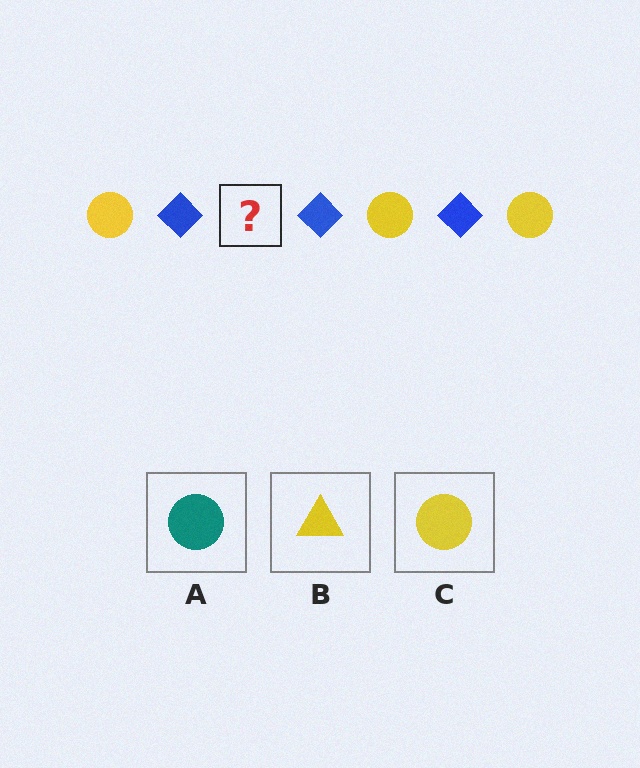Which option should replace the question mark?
Option C.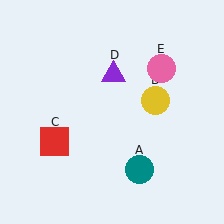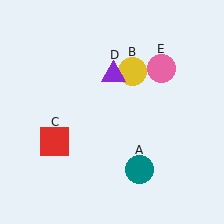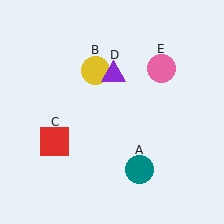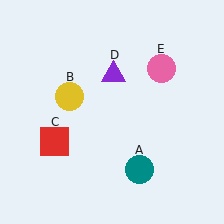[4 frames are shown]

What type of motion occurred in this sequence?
The yellow circle (object B) rotated counterclockwise around the center of the scene.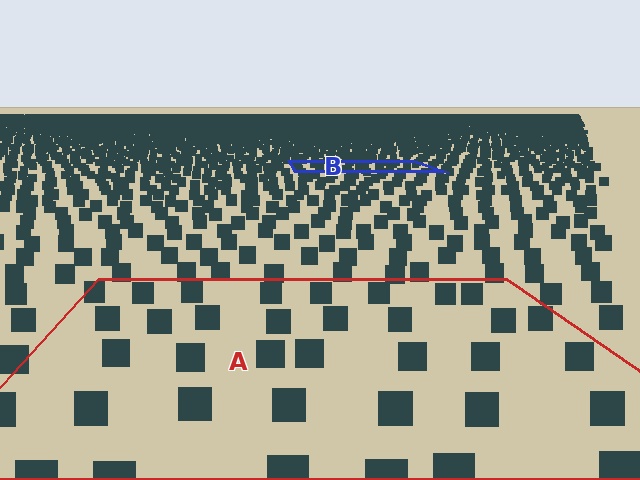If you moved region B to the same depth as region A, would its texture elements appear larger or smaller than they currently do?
They would appear larger. At a closer depth, the same texture elements are projected at a bigger on-screen size.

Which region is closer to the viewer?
Region A is closer. The texture elements there are larger and more spread out.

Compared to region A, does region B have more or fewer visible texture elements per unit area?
Region B has more texture elements per unit area — they are packed more densely because it is farther away.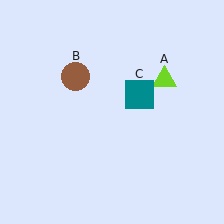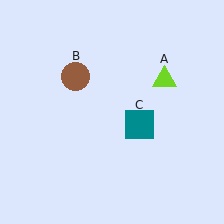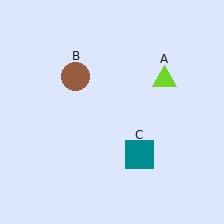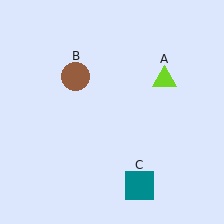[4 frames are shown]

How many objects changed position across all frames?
1 object changed position: teal square (object C).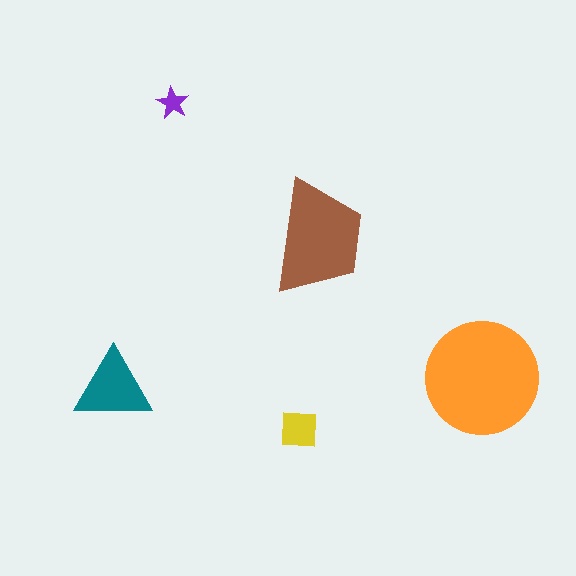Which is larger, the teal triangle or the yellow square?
The teal triangle.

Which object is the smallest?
The purple star.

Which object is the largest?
The orange circle.